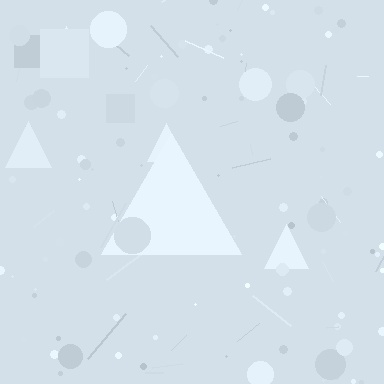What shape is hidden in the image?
A triangle is hidden in the image.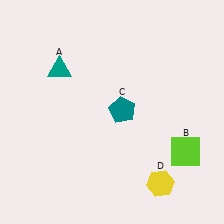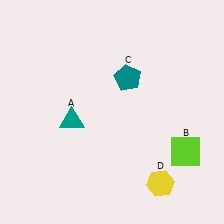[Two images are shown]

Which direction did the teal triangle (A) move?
The teal triangle (A) moved down.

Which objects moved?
The objects that moved are: the teal triangle (A), the teal pentagon (C).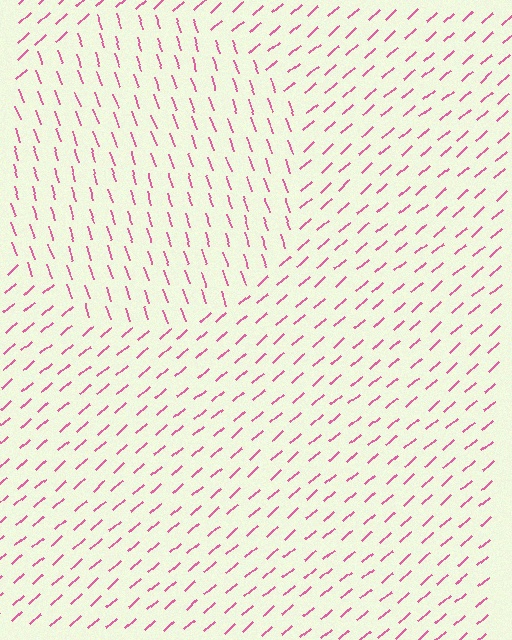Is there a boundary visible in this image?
Yes, there is a texture boundary formed by a change in line orientation.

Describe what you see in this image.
The image is filled with small pink line segments. A circle region in the image has lines oriented differently from the surrounding lines, creating a visible texture boundary.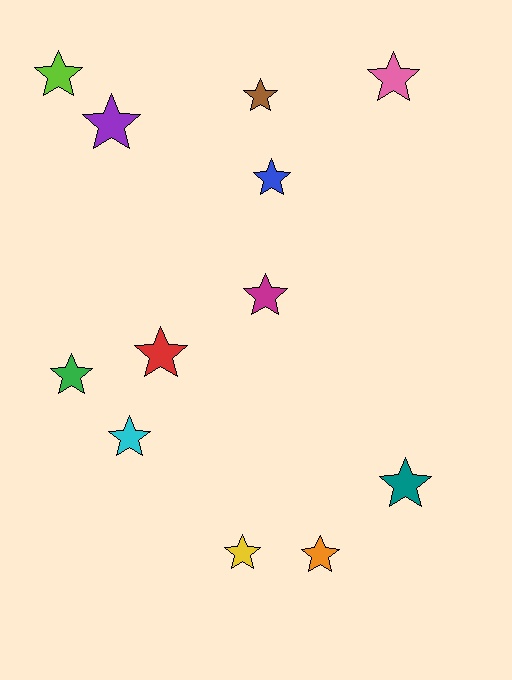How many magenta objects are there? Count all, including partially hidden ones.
There is 1 magenta object.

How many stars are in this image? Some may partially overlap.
There are 12 stars.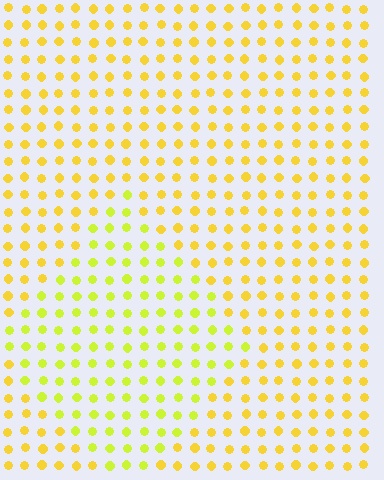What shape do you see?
I see a diamond.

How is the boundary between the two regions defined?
The boundary is defined purely by a slight shift in hue (about 24 degrees). Spacing, size, and orientation are identical on both sides.